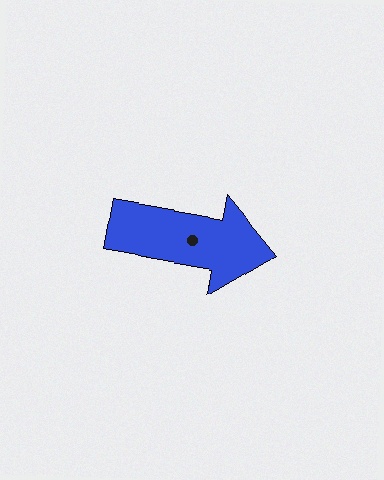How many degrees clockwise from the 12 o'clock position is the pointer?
Approximately 100 degrees.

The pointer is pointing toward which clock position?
Roughly 3 o'clock.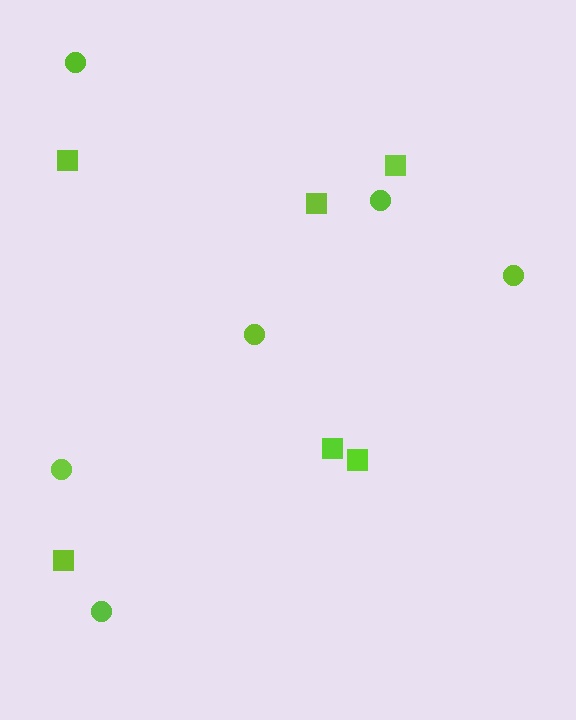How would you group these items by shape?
There are 2 groups: one group of squares (6) and one group of circles (6).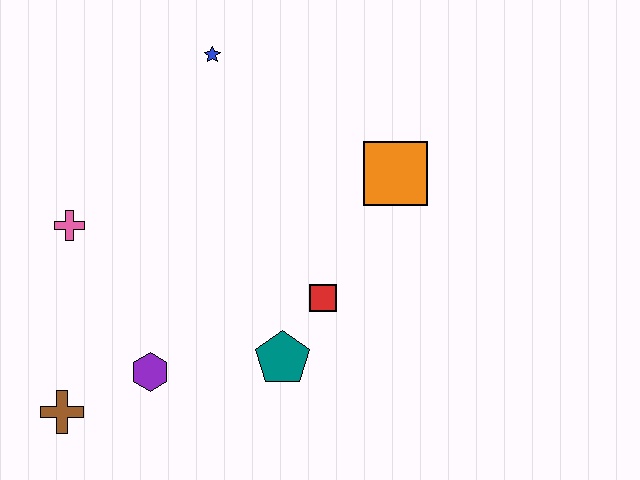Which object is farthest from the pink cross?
The orange square is farthest from the pink cross.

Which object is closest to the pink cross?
The purple hexagon is closest to the pink cross.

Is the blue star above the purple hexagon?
Yes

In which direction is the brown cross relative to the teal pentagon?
The brown cross is to the left of the teal pentagon.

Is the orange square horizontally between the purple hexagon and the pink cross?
No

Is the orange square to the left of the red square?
No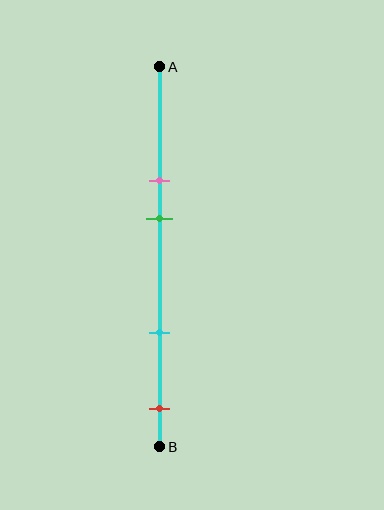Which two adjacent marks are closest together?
The pink and green marks are the closest adjacent pair.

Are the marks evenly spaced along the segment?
No, the marks are not evenly spaced.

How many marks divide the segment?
There are 4 marks dividing the segment.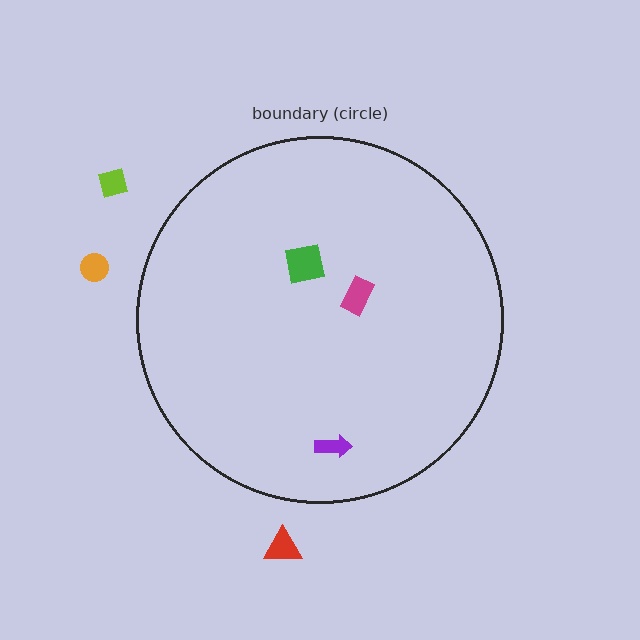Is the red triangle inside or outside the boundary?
Outside.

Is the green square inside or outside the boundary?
Inside.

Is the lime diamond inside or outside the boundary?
Outside.